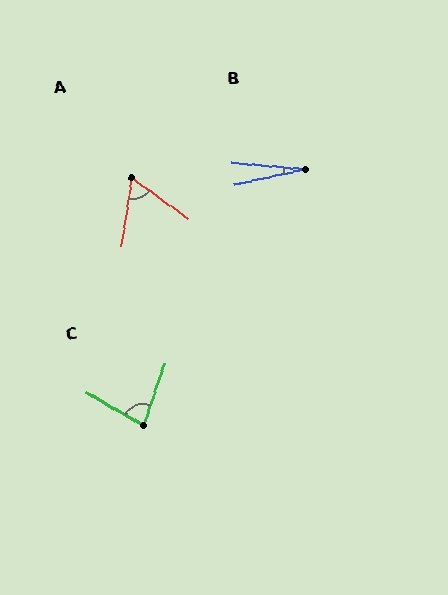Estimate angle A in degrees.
Approximately 63 degrees.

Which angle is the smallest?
B, at approximately 17 degrees.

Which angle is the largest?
C, at approximately 80 degrees.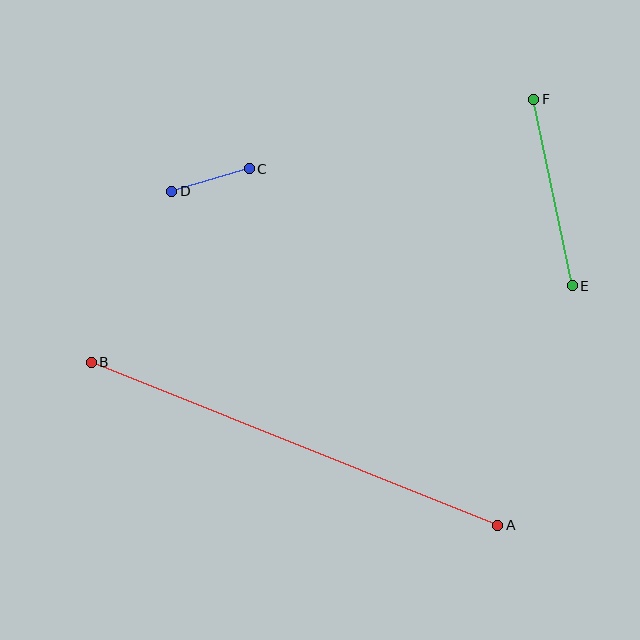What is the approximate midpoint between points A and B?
The midpoint is at approximately (295, 444) pixels.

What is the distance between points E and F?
The distance is approximately 191 pixels.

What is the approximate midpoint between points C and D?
The midpoint is at approximately (211, 180) pixels.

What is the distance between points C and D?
The distance is approximately 81 pixels.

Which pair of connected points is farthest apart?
Points A and B are farthest apart.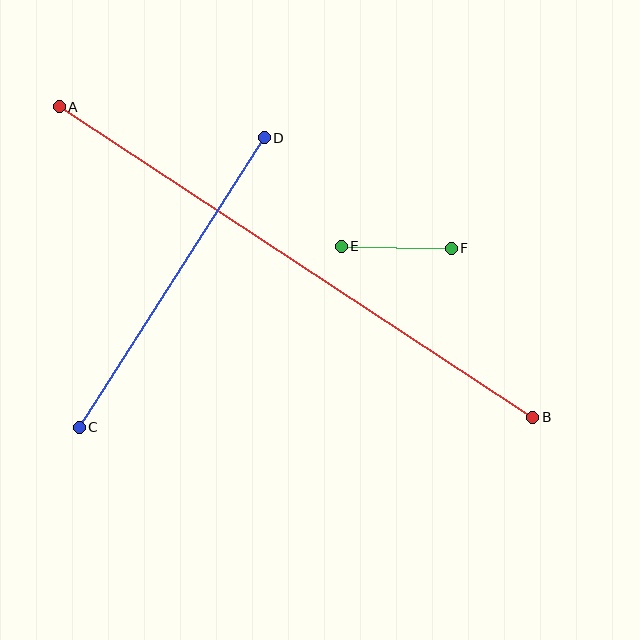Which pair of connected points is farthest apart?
Points A and B are farthest apart.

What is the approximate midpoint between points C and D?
The midpoint is at approximately (172, 283) pixels.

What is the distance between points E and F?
The distance is approximately 110 pixels.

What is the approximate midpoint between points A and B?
The midpoint is at approximately (296, 262) pixels.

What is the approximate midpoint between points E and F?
The midpoint is at approximately (396, 247) pixels.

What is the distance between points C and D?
The distance is approximately 343 pixels.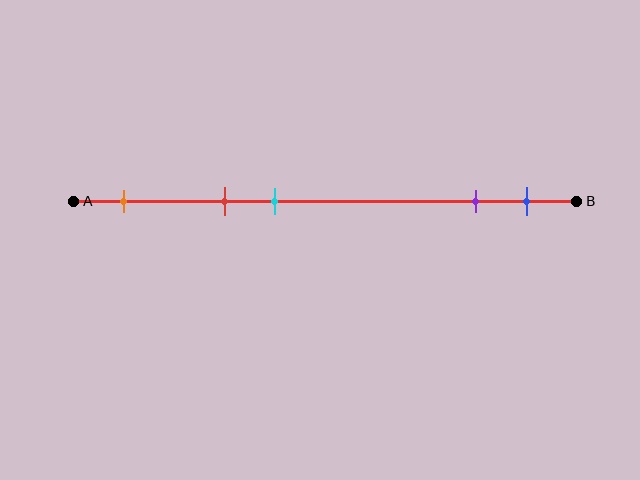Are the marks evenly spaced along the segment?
No, the marks are not evenly spaced.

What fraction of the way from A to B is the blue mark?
The blue mark is approximately 90% (0.9) of the way from A to B.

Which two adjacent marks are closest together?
The purple and blue marks are the closest adjacent pair.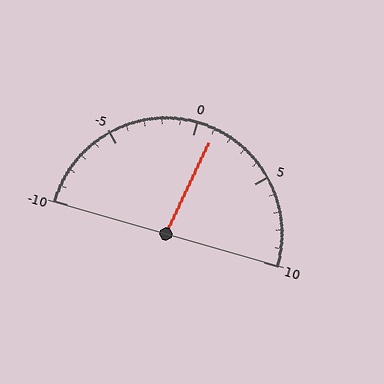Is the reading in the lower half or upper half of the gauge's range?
The reading is in the upper half of the range (-10 to 10).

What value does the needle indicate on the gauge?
The needle indicates approximately 1.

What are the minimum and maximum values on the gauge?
The gauge ranges from -10 to 10.